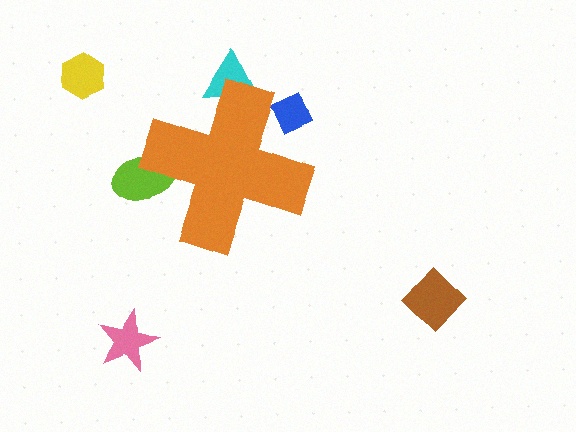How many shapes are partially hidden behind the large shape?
3 shapes are partially hidden.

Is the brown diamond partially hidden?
No, the brown diamond is fully visible.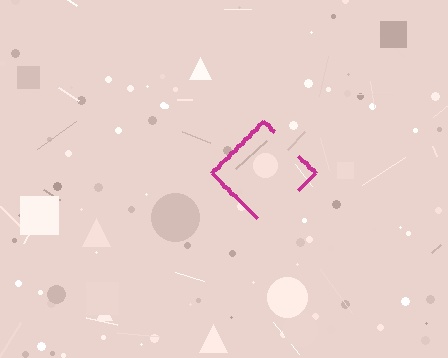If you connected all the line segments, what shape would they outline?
They would outline a diamond.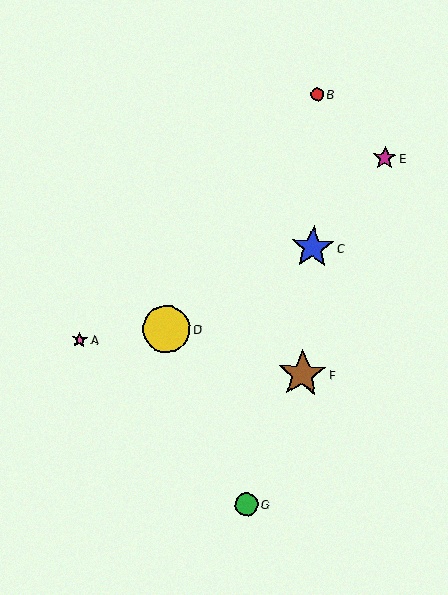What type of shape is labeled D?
Shape D is a yellow circle.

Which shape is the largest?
The brown star (labeled F) is the largest.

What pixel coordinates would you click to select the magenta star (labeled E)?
Click at (385, 158) to select the magenta star E.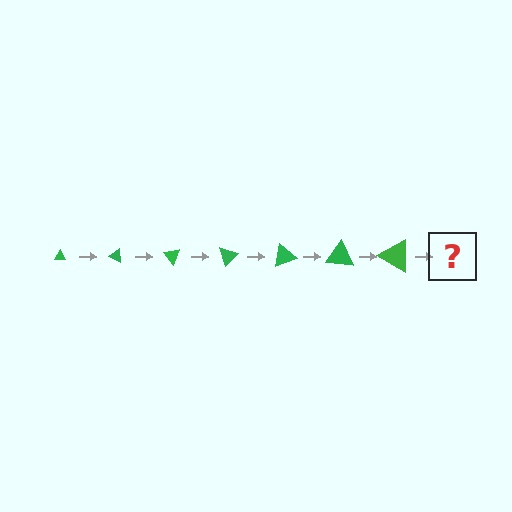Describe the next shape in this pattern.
It should be a triangle, larger than the previous one and rotated 175 degrees from the start.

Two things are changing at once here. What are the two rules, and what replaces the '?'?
The two rules are that the triangle grows larger each step and it rotates 25 degrees each step. The '?' should be a triangle, larger than the previous one and rotated 175 degrees from the start.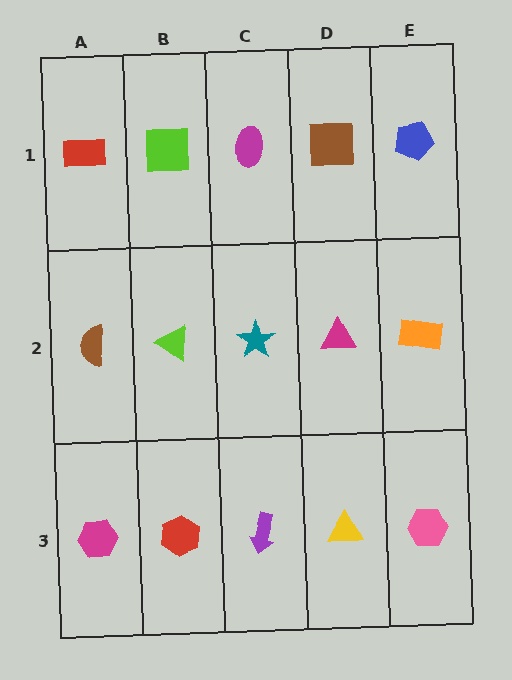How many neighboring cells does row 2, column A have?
3.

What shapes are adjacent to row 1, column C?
A teal star (row 2, column C), a lime square (row 1, column B), a brown square (row 1, column D).